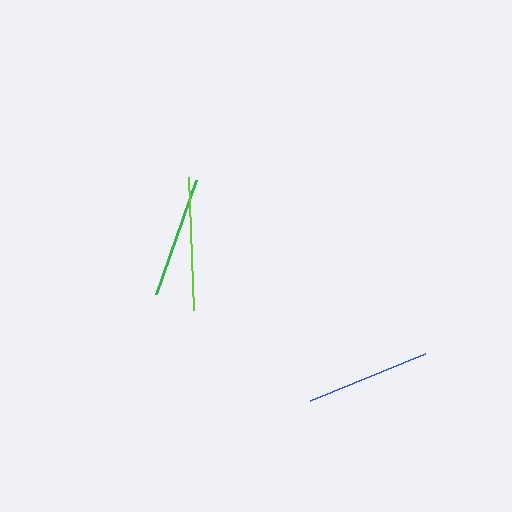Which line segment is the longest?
The lime line is the longest at approximately 133 pixels.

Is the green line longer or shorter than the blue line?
The blue line is longer than the green line.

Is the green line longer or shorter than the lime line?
The lime line is longer than the green line.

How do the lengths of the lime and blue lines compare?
The lime and blue lines are approximately the same length.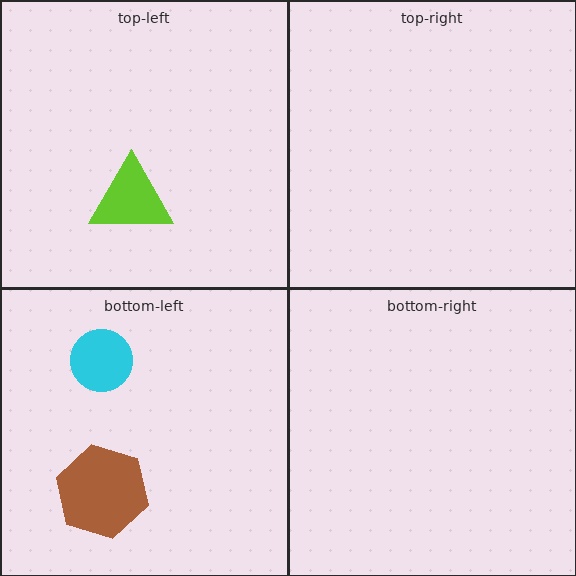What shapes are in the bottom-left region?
The brown hexagon, the cyan circle.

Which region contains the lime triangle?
The top-left region.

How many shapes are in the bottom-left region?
2.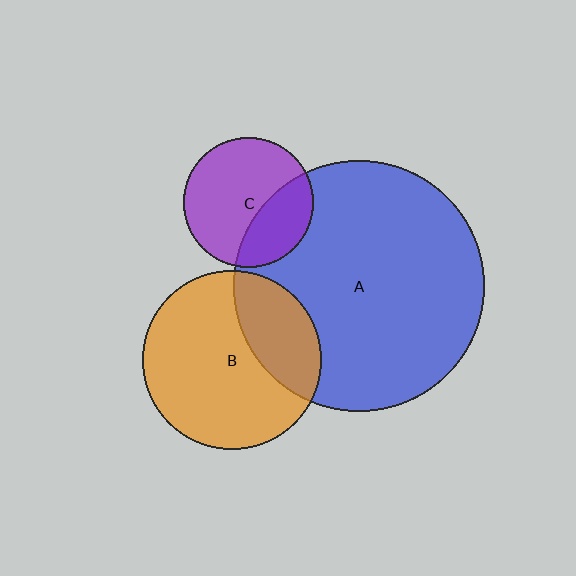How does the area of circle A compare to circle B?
Approximately 2.0 times.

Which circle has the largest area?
Circle A (blue).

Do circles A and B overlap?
Yes.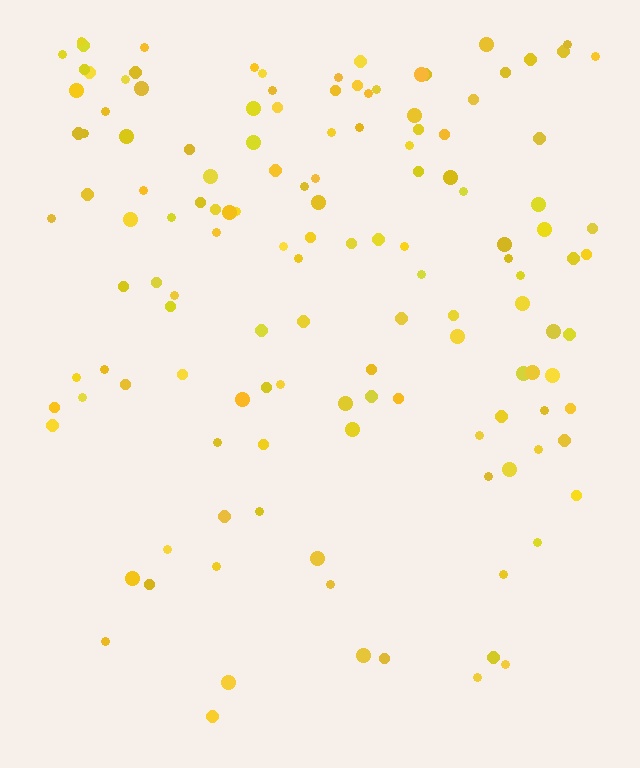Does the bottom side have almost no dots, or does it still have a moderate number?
Still a moderate number, just noticeably fewer than the top.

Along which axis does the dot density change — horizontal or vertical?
Vertical.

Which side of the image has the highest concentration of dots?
The top.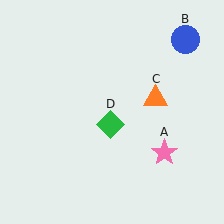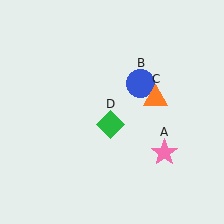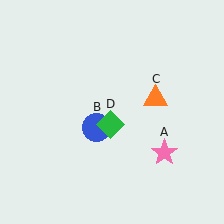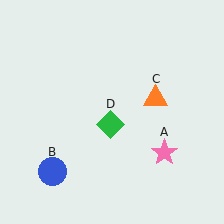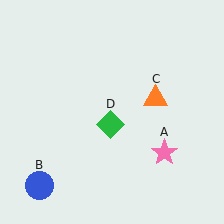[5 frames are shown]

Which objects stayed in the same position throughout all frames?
Pink star (object A) and orange triangle (object C) and green diamond (object D) remained stationary.